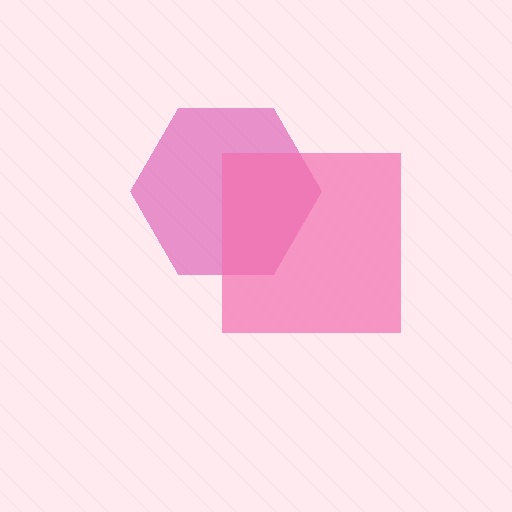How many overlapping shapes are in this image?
There are 2 overlapping shapes in the image.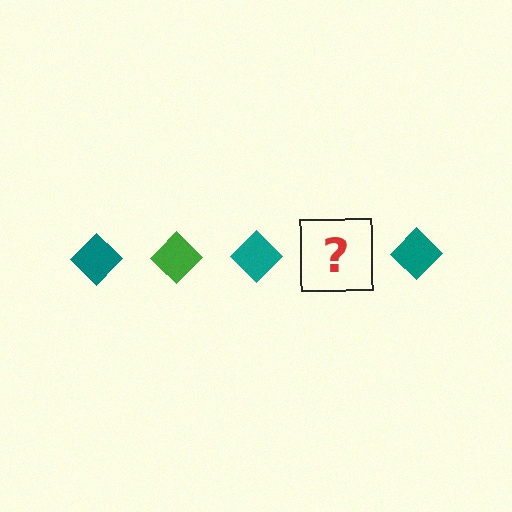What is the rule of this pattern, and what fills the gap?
The rule is that the pattern cycles through teal, green diamonds. The gap should be filled with a green diamond.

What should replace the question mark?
The question mark should be replaced with a green diamond.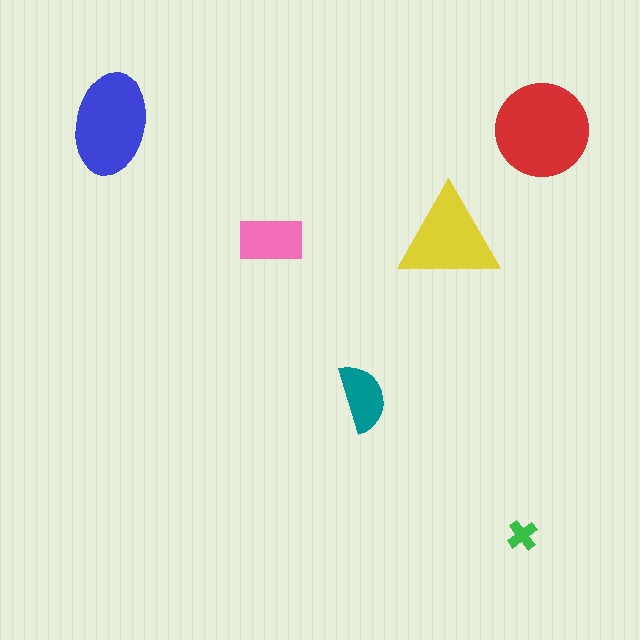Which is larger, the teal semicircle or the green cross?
The teal semicircle.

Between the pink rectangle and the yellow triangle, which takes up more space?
The yellow triangle.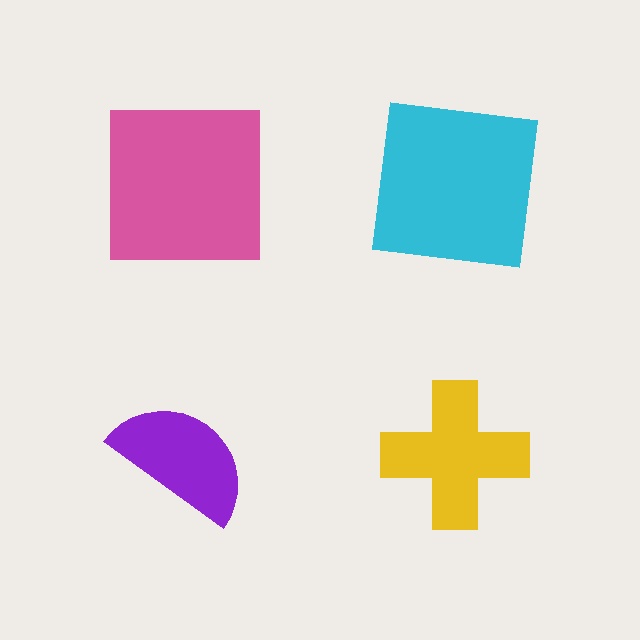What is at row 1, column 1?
A pink square.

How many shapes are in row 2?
2 shapes.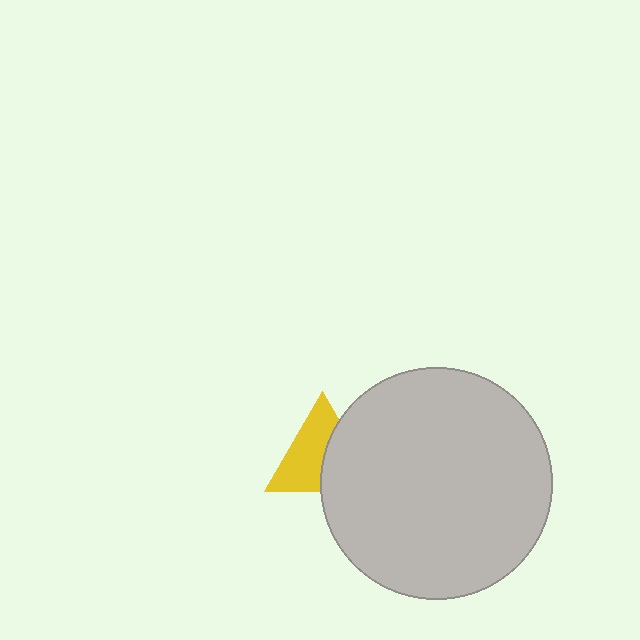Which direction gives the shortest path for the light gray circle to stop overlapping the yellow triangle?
Moving right gives the shortest separation.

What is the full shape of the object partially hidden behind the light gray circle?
The partially hidden object is a yellow triangle.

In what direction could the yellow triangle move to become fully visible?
The yellow triangle could move left. That would shift it out from behind the light gray circle entirely.